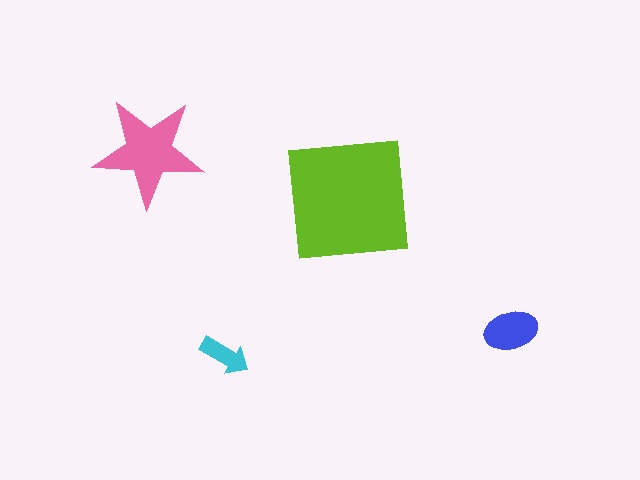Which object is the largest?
The lime square.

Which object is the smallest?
The cyan arrow.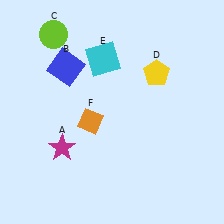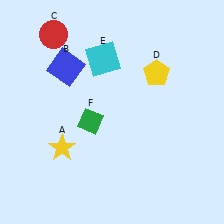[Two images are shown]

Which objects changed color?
A changed from magenta to yellow. C changed from lime to red. F changed from orange to green.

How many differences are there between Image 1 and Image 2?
There are 3 differences between the two images.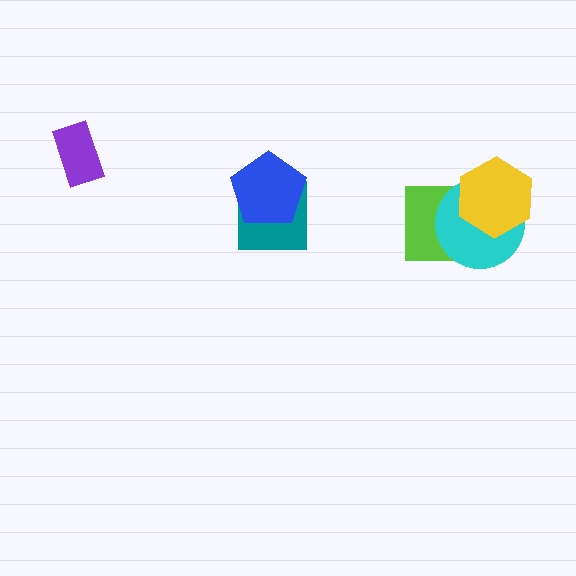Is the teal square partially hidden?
Yes, it is partially covered by another shape.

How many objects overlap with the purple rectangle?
0 objects overlap with the purple rectangle.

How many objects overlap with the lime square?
2 objects overlap with the lime square.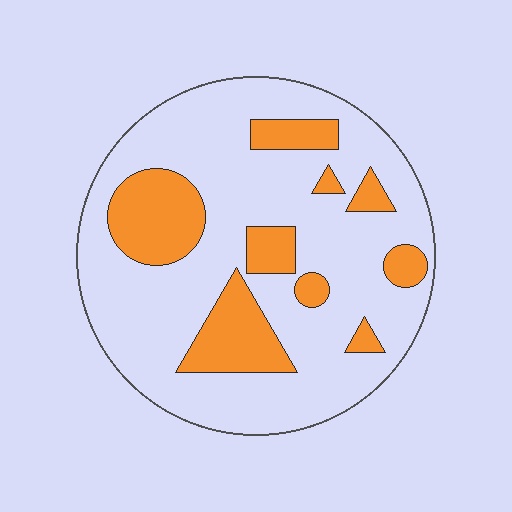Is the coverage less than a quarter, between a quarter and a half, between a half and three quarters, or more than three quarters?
Less than a quarter.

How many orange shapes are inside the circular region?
9.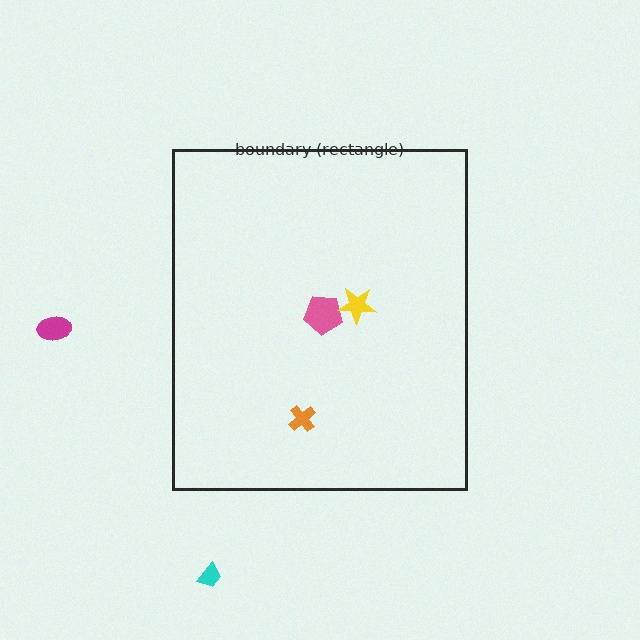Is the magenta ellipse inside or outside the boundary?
Outside.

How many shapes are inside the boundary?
3 inside, 2 outside.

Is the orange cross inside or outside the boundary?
Inside.